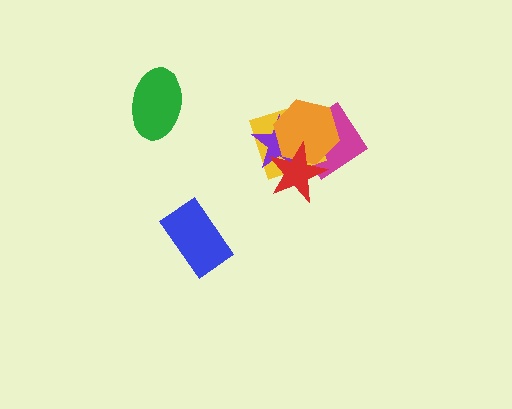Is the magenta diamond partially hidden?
Yes, it is partially covered by another shape.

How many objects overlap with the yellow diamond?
4 objects overlap with the yellow diamond.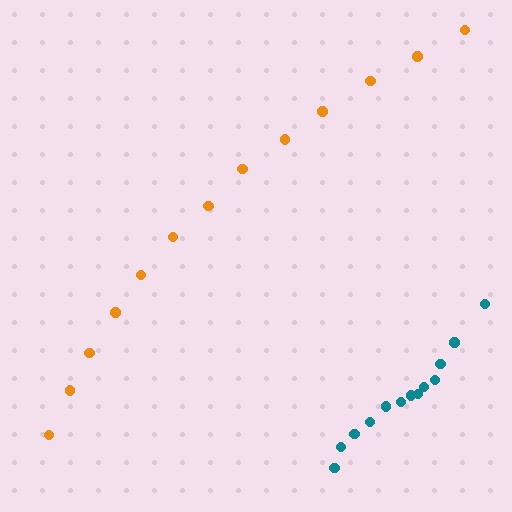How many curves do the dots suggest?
There are 2 distinct paths.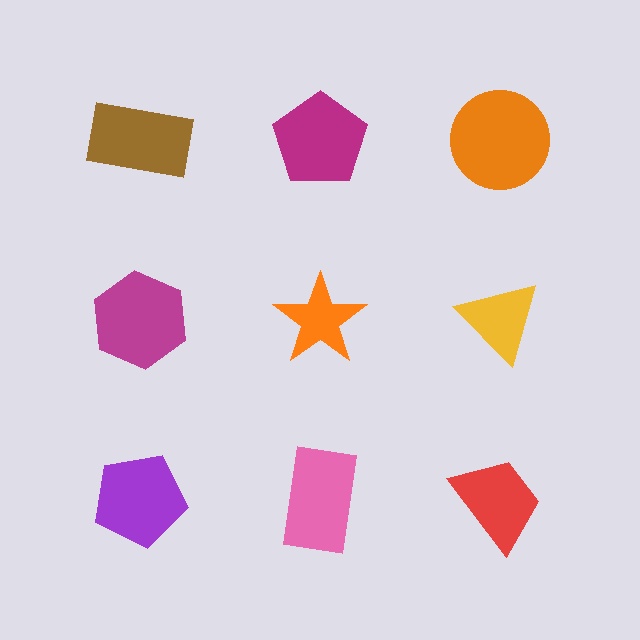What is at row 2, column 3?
A yellow triangle.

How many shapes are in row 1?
3 shapes.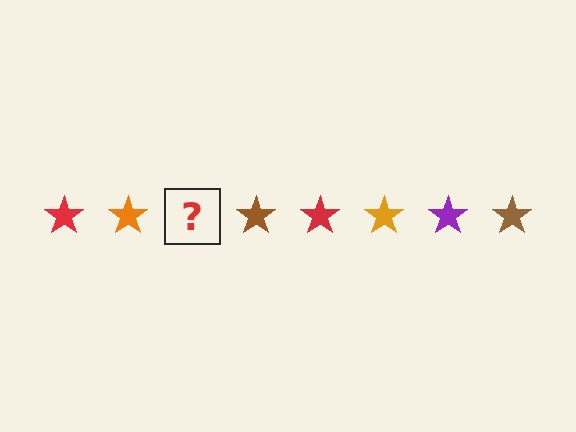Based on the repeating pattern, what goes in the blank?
The blank should be a purple star.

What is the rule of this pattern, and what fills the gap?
The rule is that the pattern cycles through red, orange, purple, brown stars. The gap should be filled with a purple star.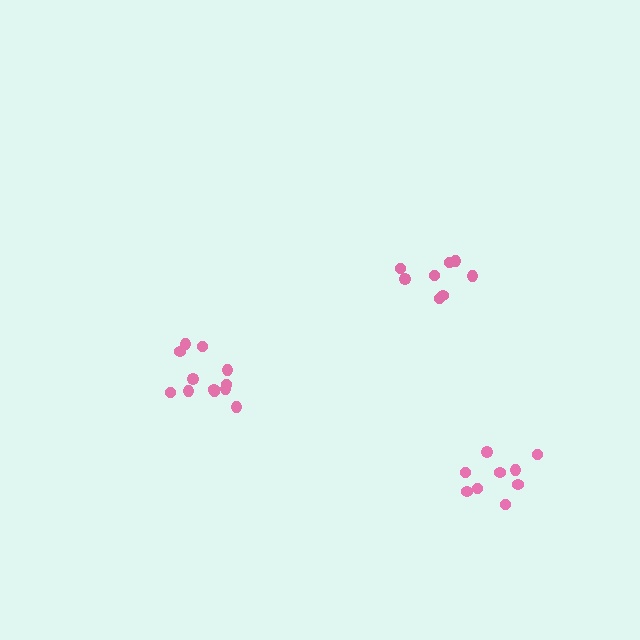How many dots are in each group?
Group 1: 12 dots, Group 2: 9 dots, Group 3: 8 dots (29 total).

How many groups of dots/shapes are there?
There are 3 groups.